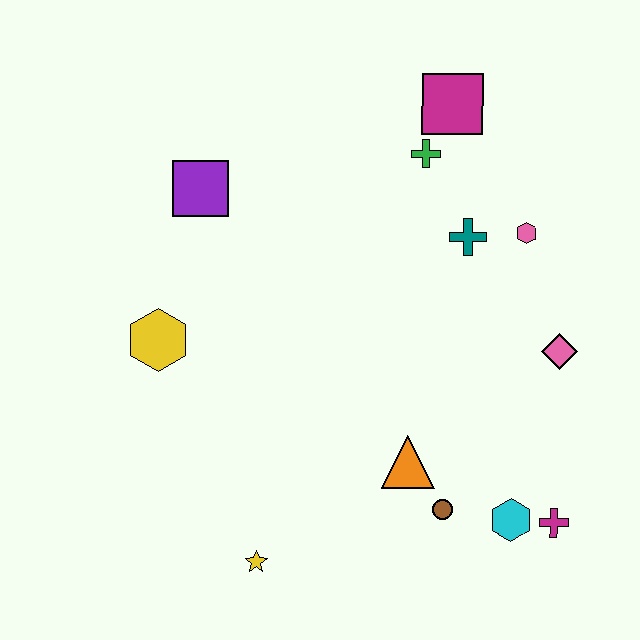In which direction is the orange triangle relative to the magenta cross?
The orange triangle is to the left of the magenta cross.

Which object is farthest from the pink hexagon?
The yellow star is farthest from the pink hexagon.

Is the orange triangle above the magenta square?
No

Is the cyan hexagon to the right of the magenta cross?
No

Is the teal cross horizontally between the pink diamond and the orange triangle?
Yes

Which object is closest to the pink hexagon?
The teal cross is closest to the pink hexagon.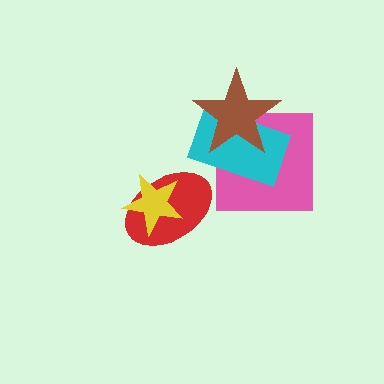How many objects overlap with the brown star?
2 objects overlap with the brown star.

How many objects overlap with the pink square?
2 objects overlap with the pink square.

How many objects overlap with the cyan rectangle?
2 objects overlap with the cyan rectangle.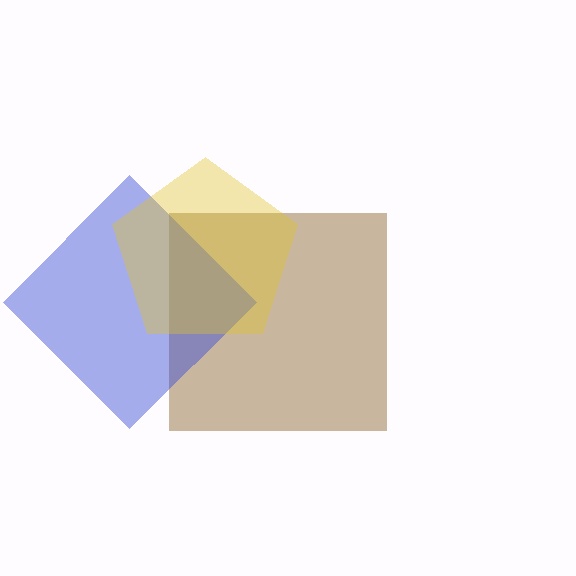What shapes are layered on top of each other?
The layered shapes are: a brown square, a blue diamond, a yellow pentagon.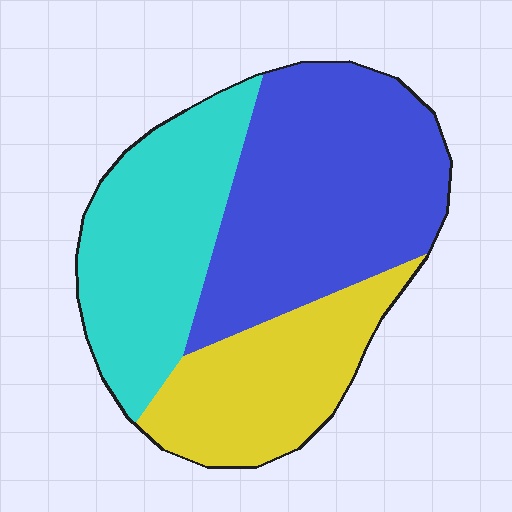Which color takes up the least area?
Yellow, at roughly 25%.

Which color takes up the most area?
Blue, at roughly 45%.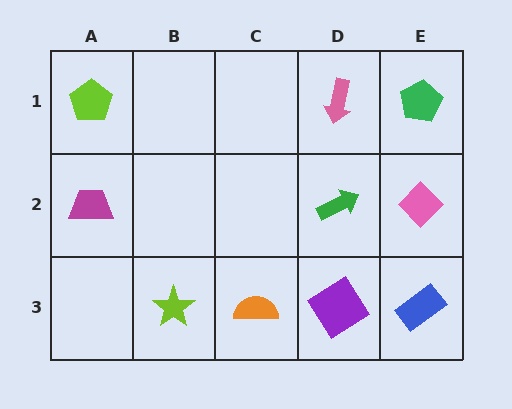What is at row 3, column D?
A purple diamond.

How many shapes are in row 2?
3 shapes.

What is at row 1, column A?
A lime pentagon.